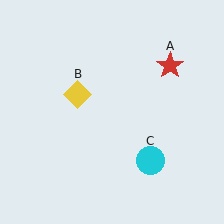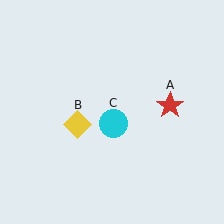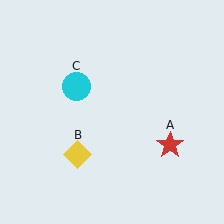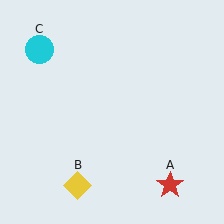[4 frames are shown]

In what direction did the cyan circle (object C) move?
The cyan circle (object C) moved up and to the left.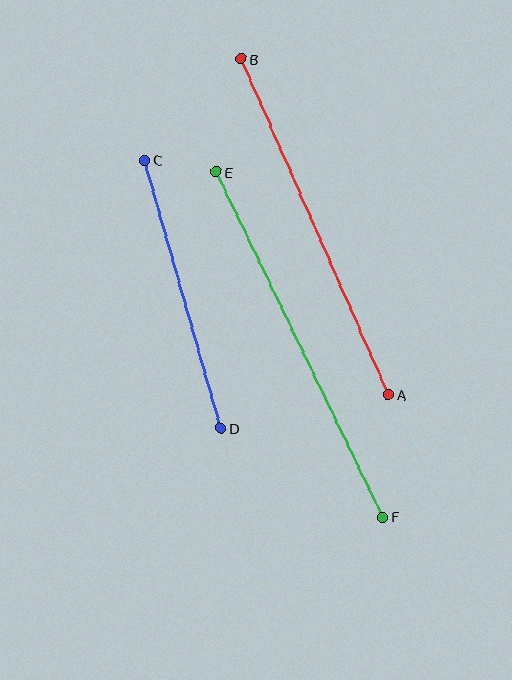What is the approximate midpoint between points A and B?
The midpoint is at approximately (315, 227) pixels.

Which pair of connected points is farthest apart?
Points E and F are farthest apart.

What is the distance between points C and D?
The distance is approximately 279 pixels.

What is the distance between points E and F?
The distance is approximately 384 pixels.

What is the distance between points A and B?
The distance is approximately 367 pixels.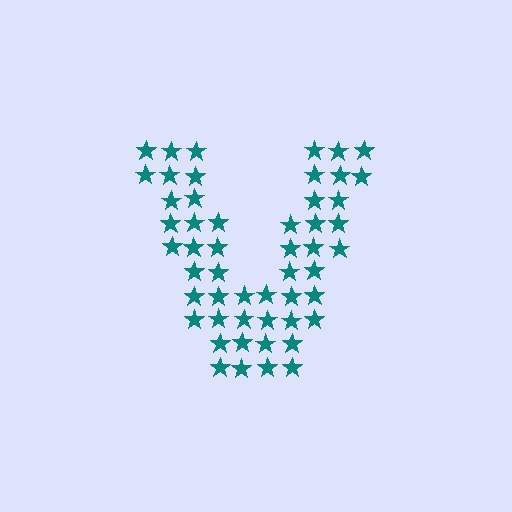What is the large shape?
The large shape is the letter V.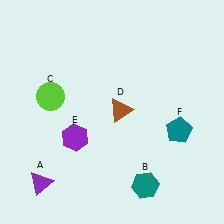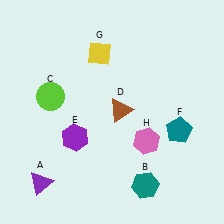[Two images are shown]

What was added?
A yellow diamond (G), a pink hexagon (H) were added in Image 2.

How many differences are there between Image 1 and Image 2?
There are 2 differences between the two images.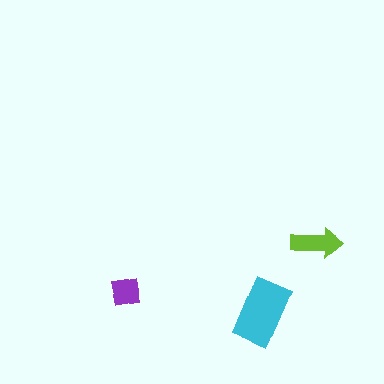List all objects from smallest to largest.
The purple square, the lime arrow, the cyan rectangle.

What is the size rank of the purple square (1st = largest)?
3rd.